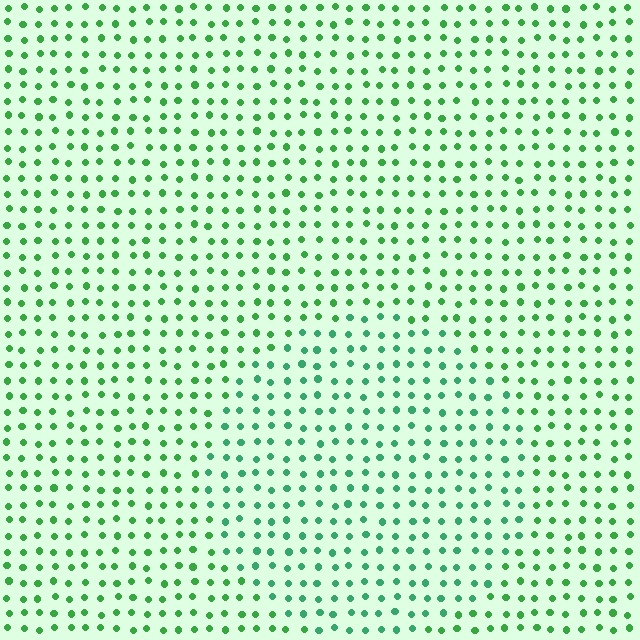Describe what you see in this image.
The image is filled with small green elements in a uniform arrangement. A circle-shaped region is visible where the elements are tinted to a slightly different hue, forming a subtle color boundary.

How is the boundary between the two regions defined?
The boundary is defined purely by a slight shift in hue (about 25 degrees). Spacing, size, and orientation are identical on both sides.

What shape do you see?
I see a circle.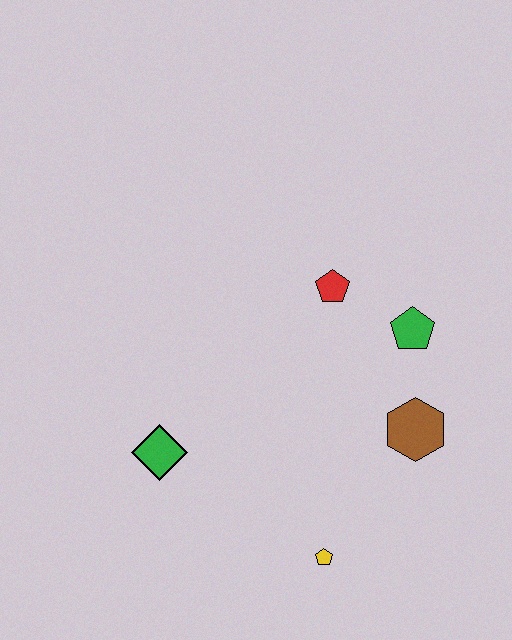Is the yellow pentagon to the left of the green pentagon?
Yes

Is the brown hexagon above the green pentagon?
No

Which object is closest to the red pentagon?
The green pentagon is closest to the red pentagon.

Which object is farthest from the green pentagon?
The green diamond is farthest from the green pentagon.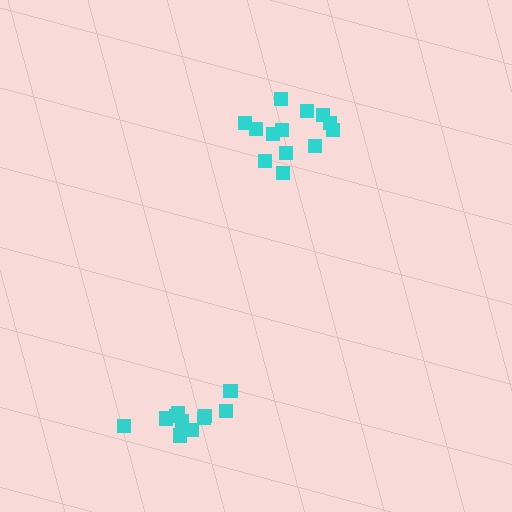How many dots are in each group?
Group 1: 13 dots, Group 2: 11 dots (24 total).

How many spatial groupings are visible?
There are 2 spatial groupings.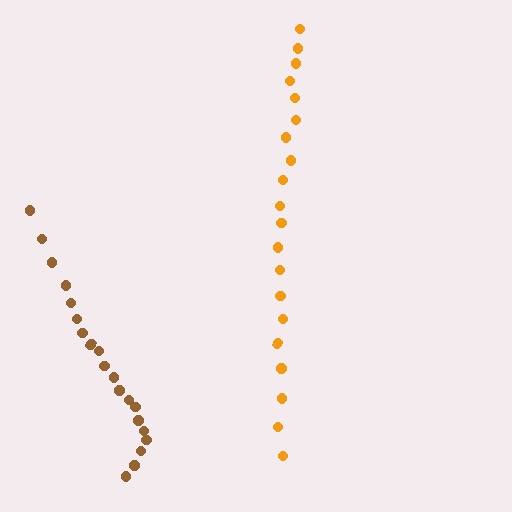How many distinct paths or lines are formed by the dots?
There are 2 distinct paths.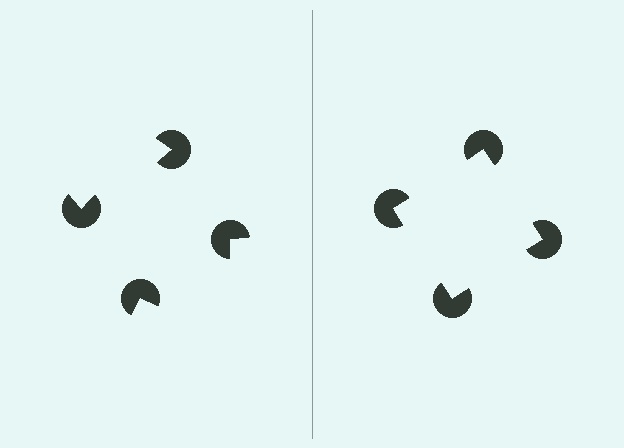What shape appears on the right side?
An illusory square.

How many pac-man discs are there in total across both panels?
8 — 4 on each side.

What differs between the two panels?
The pac-man discs are positioned identically on both sides; only the wedge orientations differ. On the right they align to a square; on the left they are misaligned.